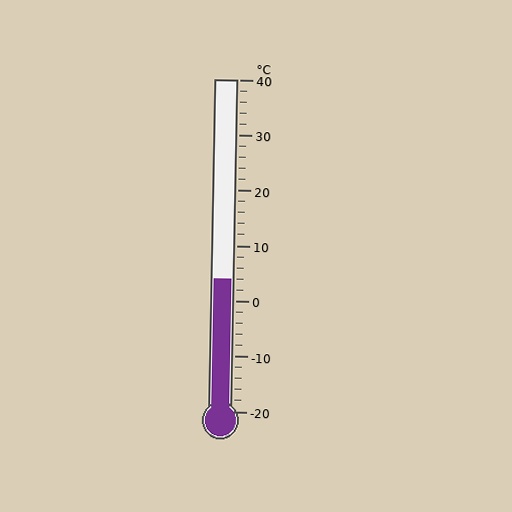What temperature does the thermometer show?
The thermometer shows approximately 4°C.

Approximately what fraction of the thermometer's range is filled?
The thermometer is filled to approximately 40% of its range.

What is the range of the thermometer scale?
The thermometer scale ranges from -20°C to 40°C.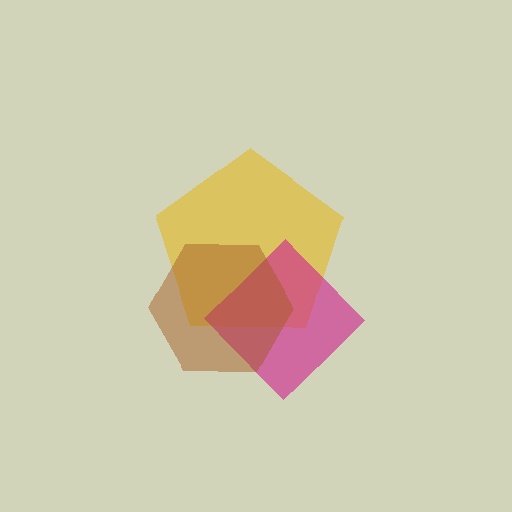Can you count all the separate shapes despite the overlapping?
Yes, there are 3 separate shapes.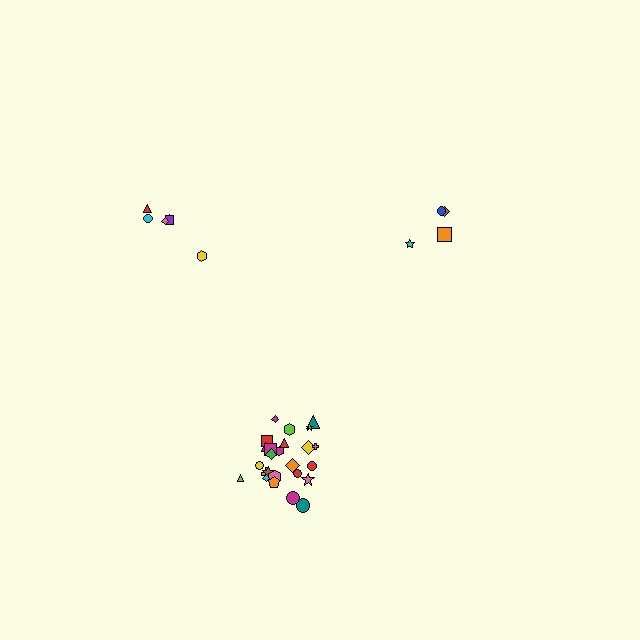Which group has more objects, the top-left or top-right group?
The top-left group.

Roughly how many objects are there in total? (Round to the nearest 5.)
Roughly 35 objects in total.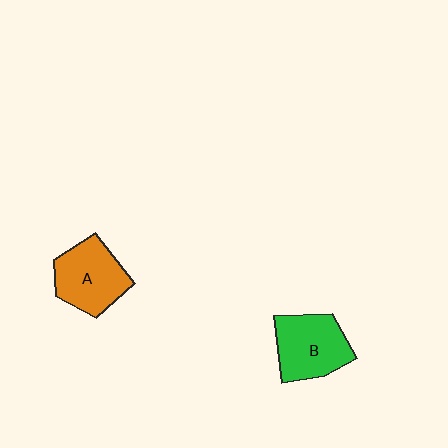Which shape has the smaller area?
Shape A (orange).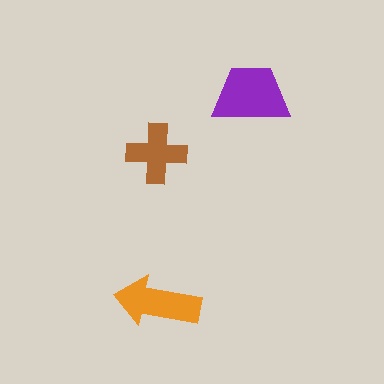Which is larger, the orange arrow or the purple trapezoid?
The purple trapezoid.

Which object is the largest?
The purple trapezoid.